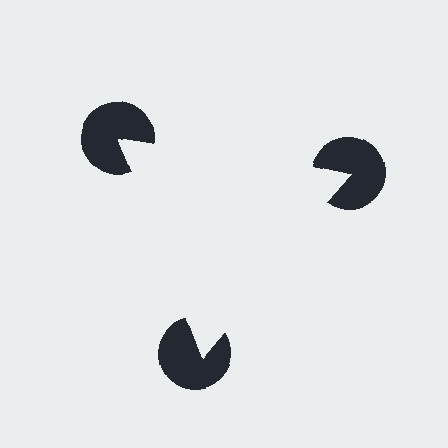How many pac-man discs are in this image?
There are 3 — one at each vertex of the illusory triangle.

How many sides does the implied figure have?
3 sides.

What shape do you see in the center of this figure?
An illusory triangle — its edges are inferred from the aligned wedge cuts in the pac-man discs, not physically drawn.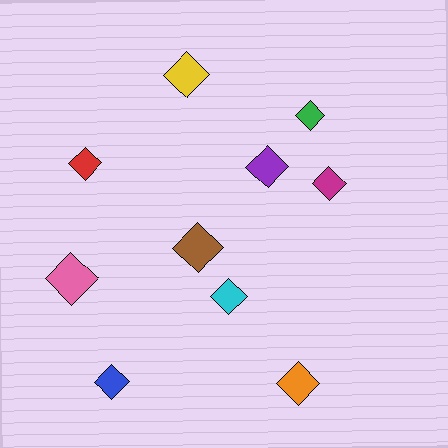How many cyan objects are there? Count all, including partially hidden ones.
There is 1 cyan object.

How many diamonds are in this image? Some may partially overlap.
There are 10 diamonds.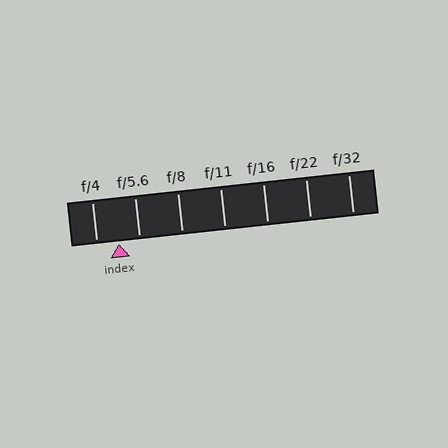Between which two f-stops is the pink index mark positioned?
The index mark is between f/4 and f/5.6.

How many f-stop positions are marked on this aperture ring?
There are 7 f-stop positions marked.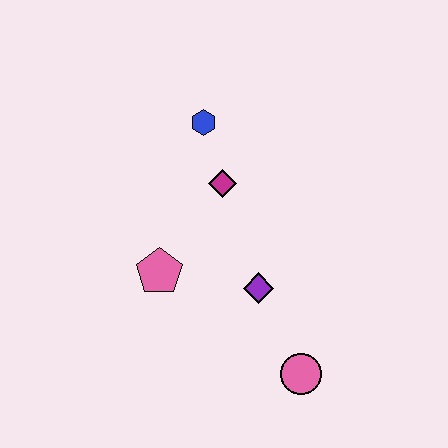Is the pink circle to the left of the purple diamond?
No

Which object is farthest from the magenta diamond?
The pink circle is farthest from the magenta diamond.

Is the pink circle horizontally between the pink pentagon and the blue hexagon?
No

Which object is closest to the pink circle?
The purple diamond is closest to the pink circle.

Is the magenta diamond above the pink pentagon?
Yes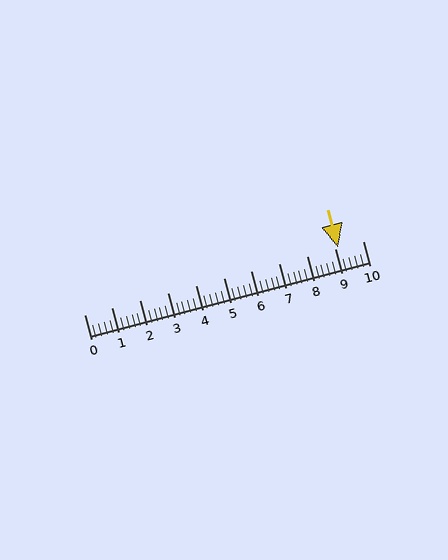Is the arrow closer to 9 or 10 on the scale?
The arrow is closer to 9.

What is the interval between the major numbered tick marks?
The major tick marks are spaced 1 units apart.